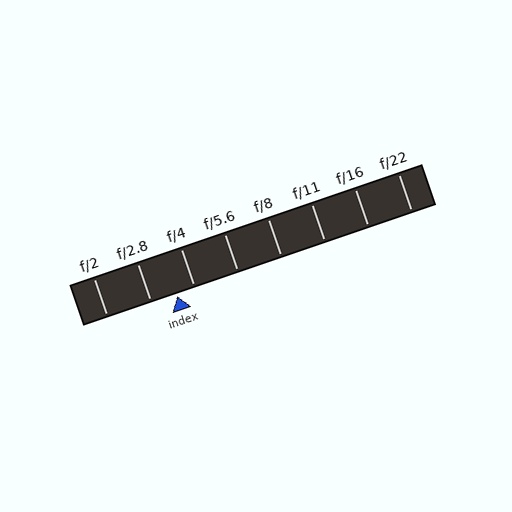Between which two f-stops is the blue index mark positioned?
The index mark is between f/2.8 and f/4.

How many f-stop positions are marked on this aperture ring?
There are 8 f-stop positions marked.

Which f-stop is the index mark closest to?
The index mark is closest to f/4.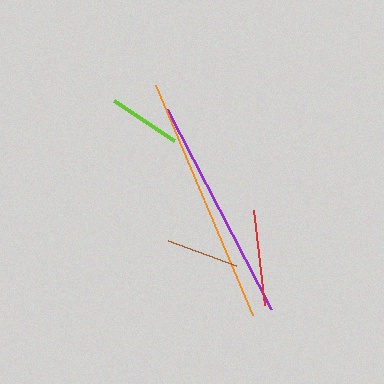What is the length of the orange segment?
The orange segment is approximately 250 pixels long.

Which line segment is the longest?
The orange line is the longest at approximately 250 pixels.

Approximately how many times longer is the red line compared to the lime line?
The red line is approximately 1.3 times the length of the lime line.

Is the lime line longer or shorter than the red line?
The red line is longer than the lime line.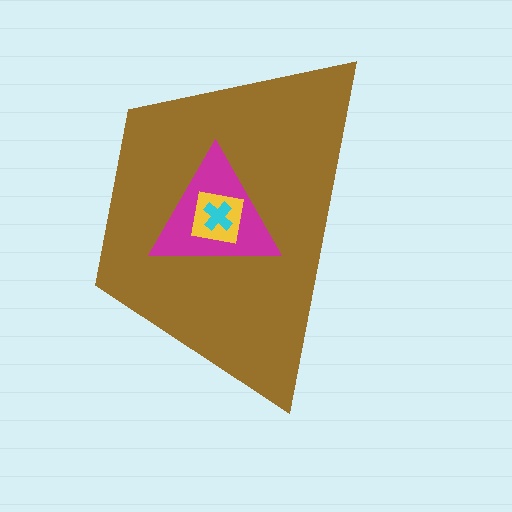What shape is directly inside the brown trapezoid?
The magenta triangle.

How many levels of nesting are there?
4.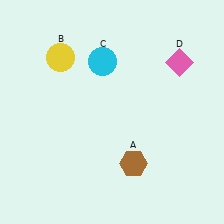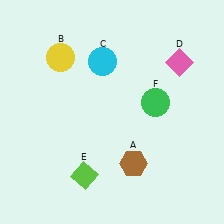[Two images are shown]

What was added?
A lime diamond (E), a green circle (F) were added in Image 2.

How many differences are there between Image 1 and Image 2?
There are 2 differences between the two images.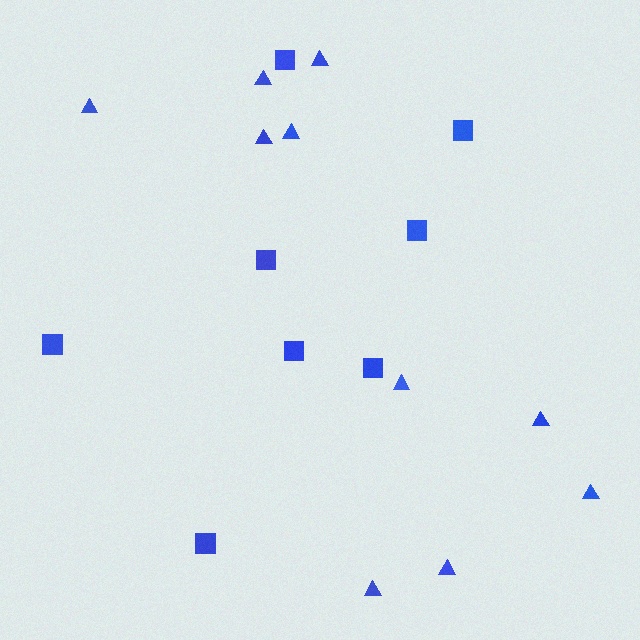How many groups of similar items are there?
There are 2 groups: one group of squares (8) and one group of triangles (10).